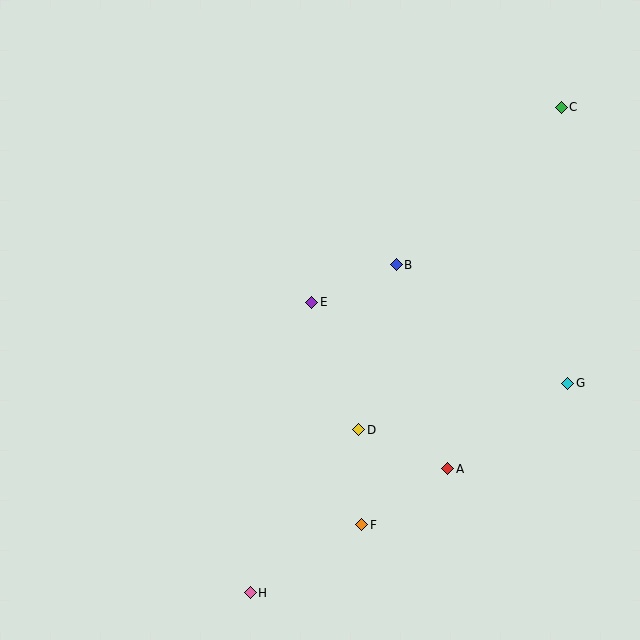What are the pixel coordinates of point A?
Point A is at (448, 469).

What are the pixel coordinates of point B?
Point B is at (396, 265).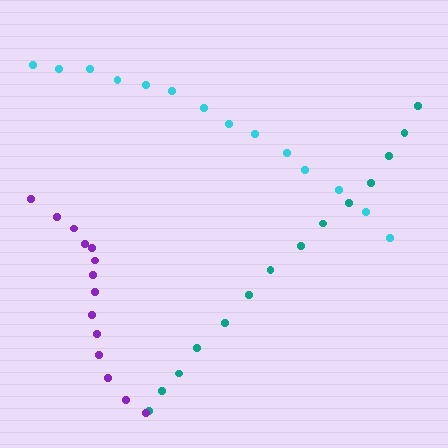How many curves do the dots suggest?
There are 3 distinct paths.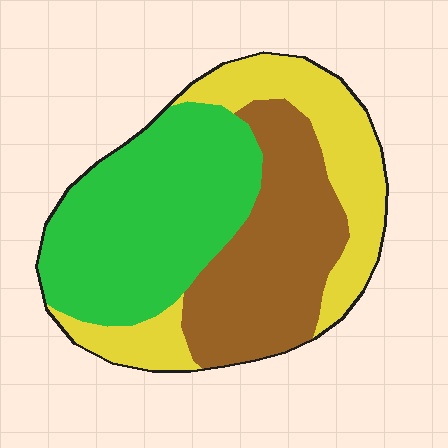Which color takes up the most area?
Green, at roughly 40%.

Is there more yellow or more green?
Green.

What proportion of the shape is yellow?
Yellow covers around 30% of the shape.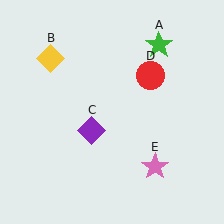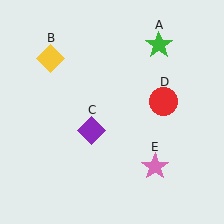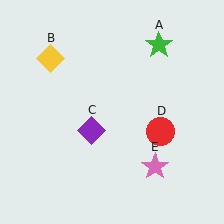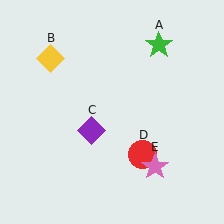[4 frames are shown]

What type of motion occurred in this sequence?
The red circle (object D) rotated clockwise around the center of the scene.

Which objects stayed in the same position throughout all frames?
Green star (object A) and yellow diamond (object B) and purple diamond (object C) and pink star (object E) remained stationary.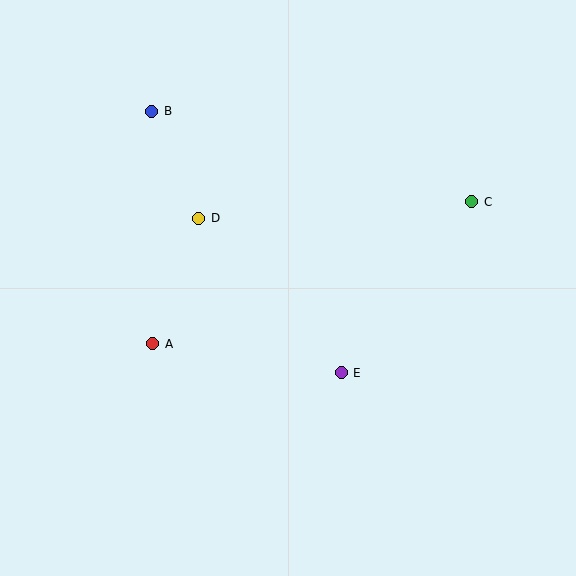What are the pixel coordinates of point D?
Point D is at (199, 218).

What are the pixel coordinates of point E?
Point E is at (341, 373).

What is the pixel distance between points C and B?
The distance between C and B is 333 pixels.